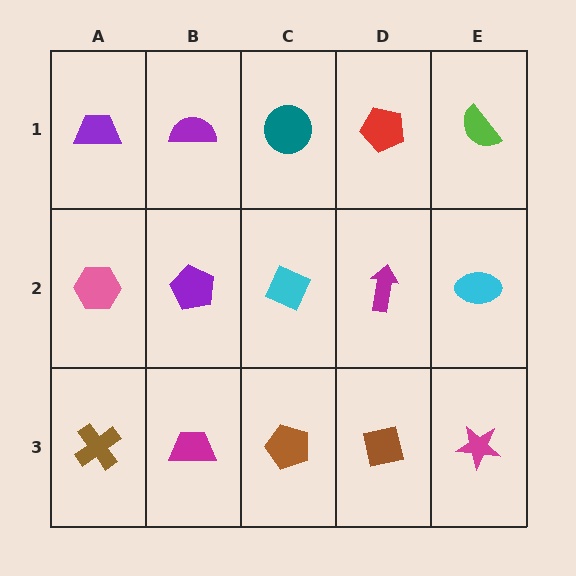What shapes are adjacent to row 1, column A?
A pink hexagon (row 2, column A), a purple semicircle (row 1, column B).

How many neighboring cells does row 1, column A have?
2.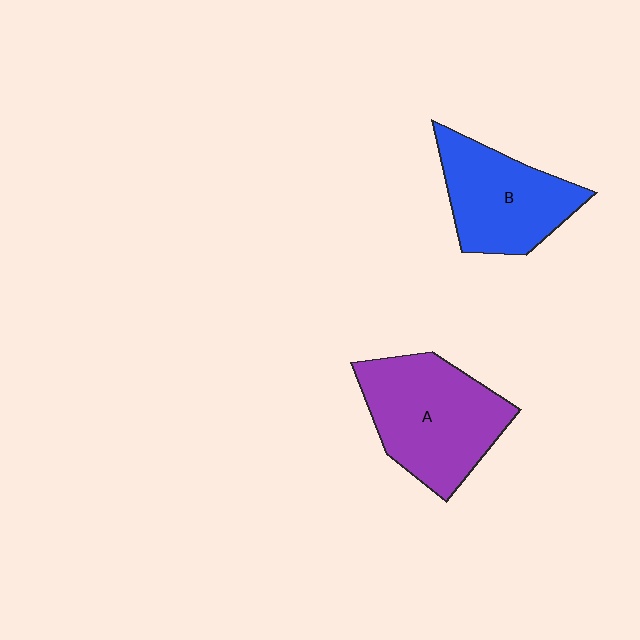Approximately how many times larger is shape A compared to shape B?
Approximately 1.2 times.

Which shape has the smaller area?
Shape B (blue).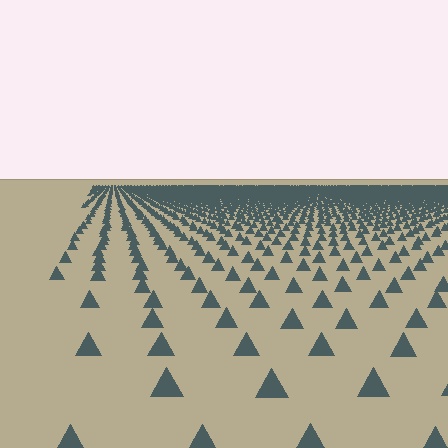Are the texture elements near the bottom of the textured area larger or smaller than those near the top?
Larger. Near the bottom, elements are closer to the viewer and appear at a bigger on-screen size.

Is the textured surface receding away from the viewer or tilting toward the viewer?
The surface is receding away from the viewer. Texture elements get smaller and denser toward the top.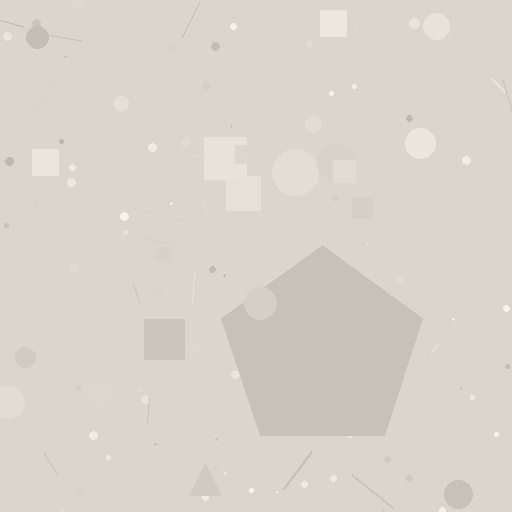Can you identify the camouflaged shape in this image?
The camouflaged shape is a pentagon.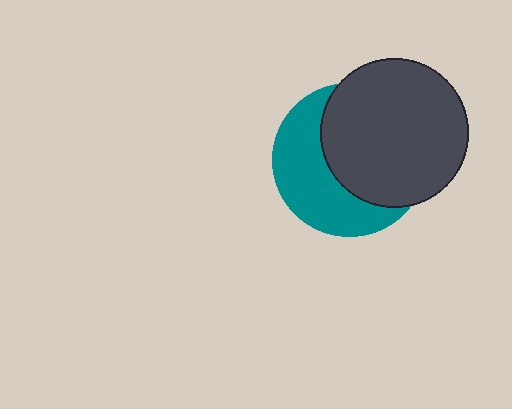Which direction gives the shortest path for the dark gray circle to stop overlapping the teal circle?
Moving right gives the shortest separation.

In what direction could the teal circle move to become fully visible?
The teal circle could move left. That would shift it out from behind the dark gray circle entirely.